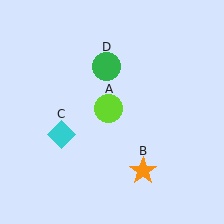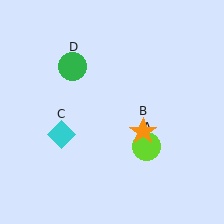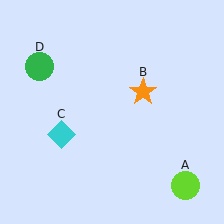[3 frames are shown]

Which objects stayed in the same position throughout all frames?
Cyan diamond (object C) remained stationary.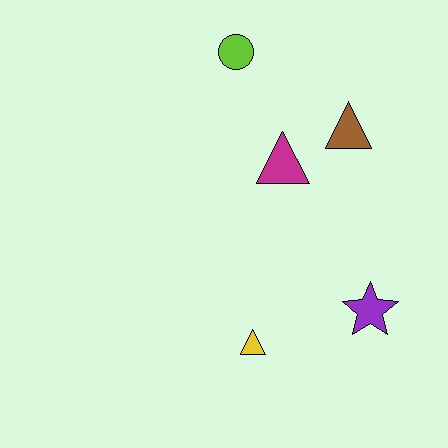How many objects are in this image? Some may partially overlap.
There are 5 objects.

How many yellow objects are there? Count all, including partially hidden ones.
There is 1 yellow object.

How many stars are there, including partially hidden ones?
There is 1 star.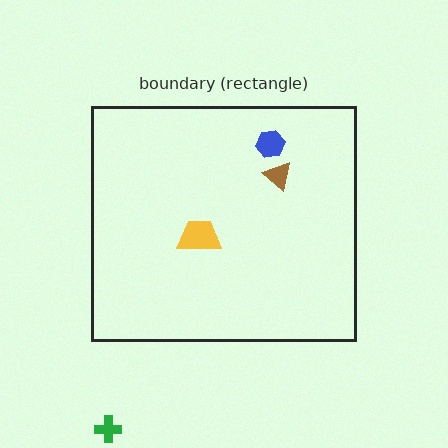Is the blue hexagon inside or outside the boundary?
Inside.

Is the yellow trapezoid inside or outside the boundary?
Inside.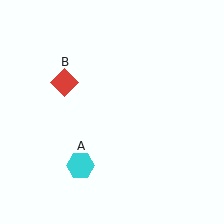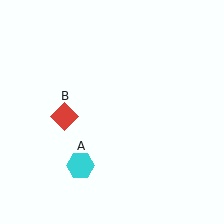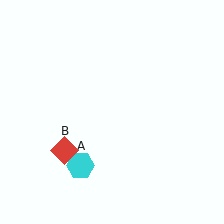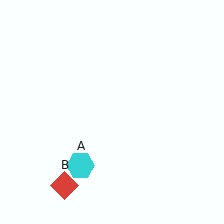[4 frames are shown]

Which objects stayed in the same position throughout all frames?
Cyan hexagon (object A) remained stationary.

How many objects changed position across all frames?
1 object changed position: red diamond (object B).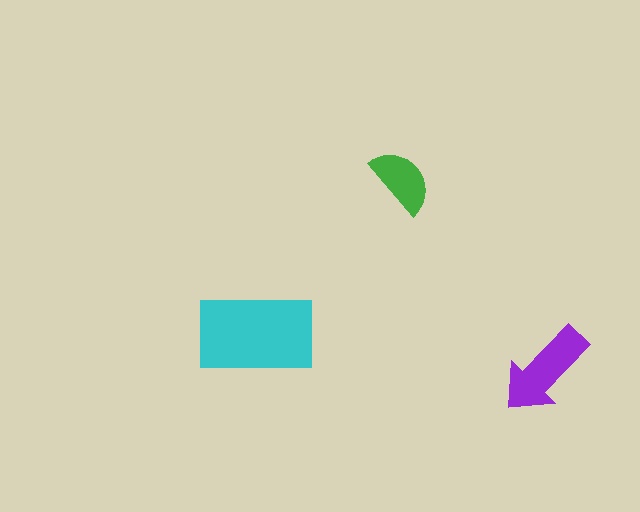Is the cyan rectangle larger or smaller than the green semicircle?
Larger.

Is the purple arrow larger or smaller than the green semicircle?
Larger.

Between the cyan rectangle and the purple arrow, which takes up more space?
The cyan rectangle.